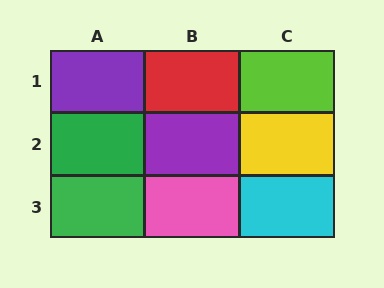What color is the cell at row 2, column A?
Green.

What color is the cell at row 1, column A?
Purple.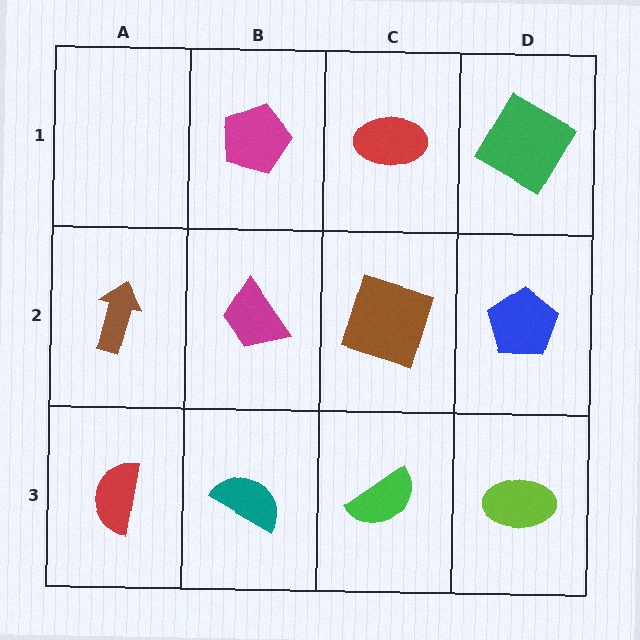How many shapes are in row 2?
4 shapes.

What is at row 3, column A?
A red semicircle.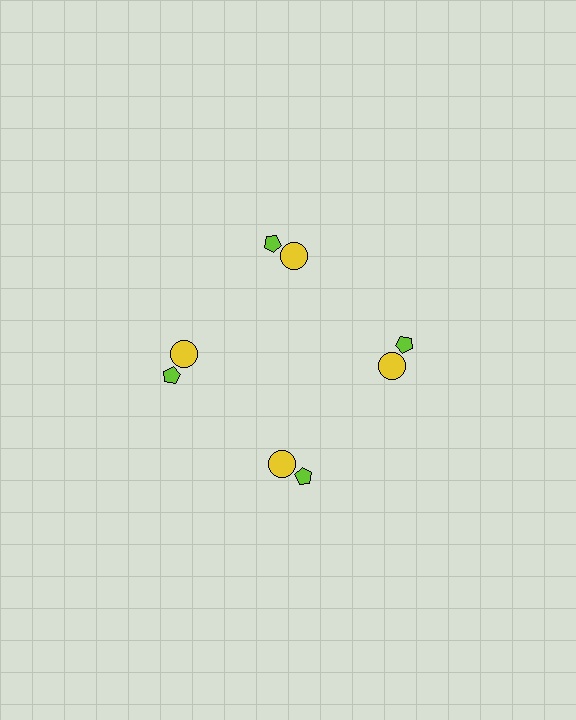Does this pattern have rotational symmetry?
Yes, this pattern has 4-fold rotational symmetry. It looks the same after rotating 90 degrees around the center.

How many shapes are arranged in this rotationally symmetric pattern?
There are 8 shapes, arranged in 4 groups of 2.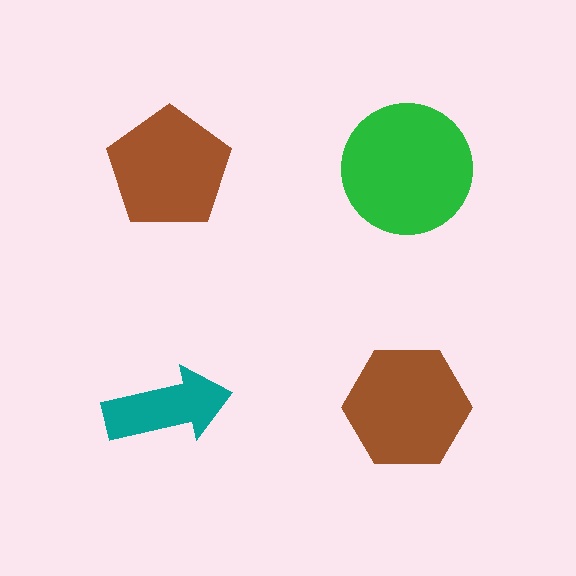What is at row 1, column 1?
A brown pentagon.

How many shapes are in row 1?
2 shapes.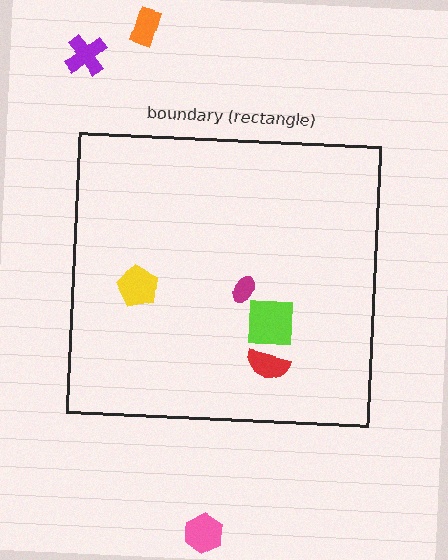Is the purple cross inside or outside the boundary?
Outside.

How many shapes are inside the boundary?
4 inside, 3 outside.